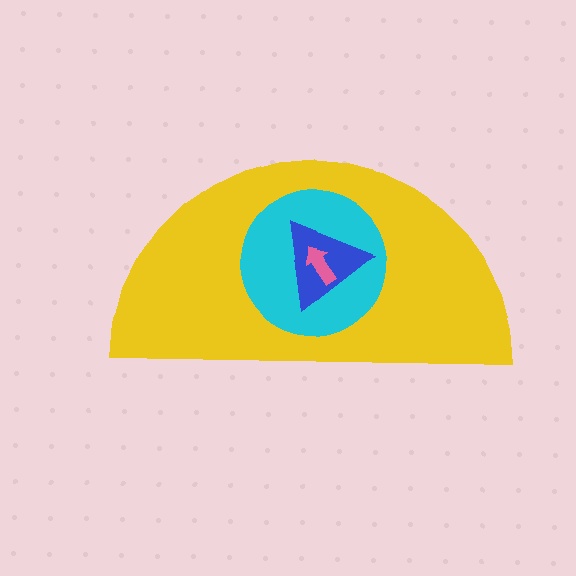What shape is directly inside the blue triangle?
The pink arrow.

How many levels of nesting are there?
4.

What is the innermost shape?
The pink arrow.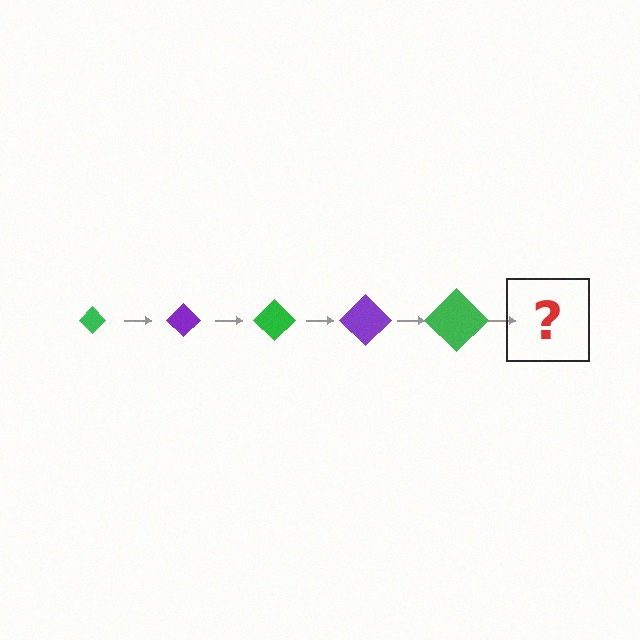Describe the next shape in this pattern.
It should be a purple diamond, larger than the previous one.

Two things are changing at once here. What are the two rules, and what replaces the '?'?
The two rules are that the diamond grows larger each step and the color cycles through green and purple. The '?' should be a purple diamond, larger than the previous one.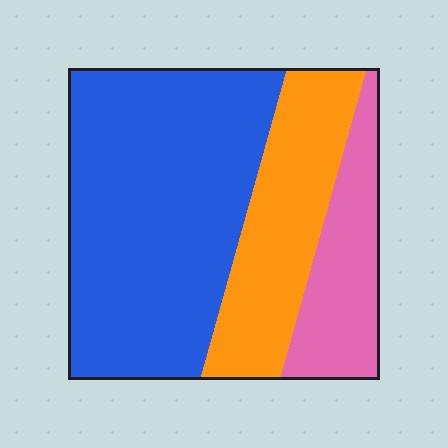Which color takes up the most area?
Blue, at roughly 55%.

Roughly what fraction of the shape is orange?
Orange covers 26% of the shape.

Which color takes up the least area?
Pink, at roughly 20%.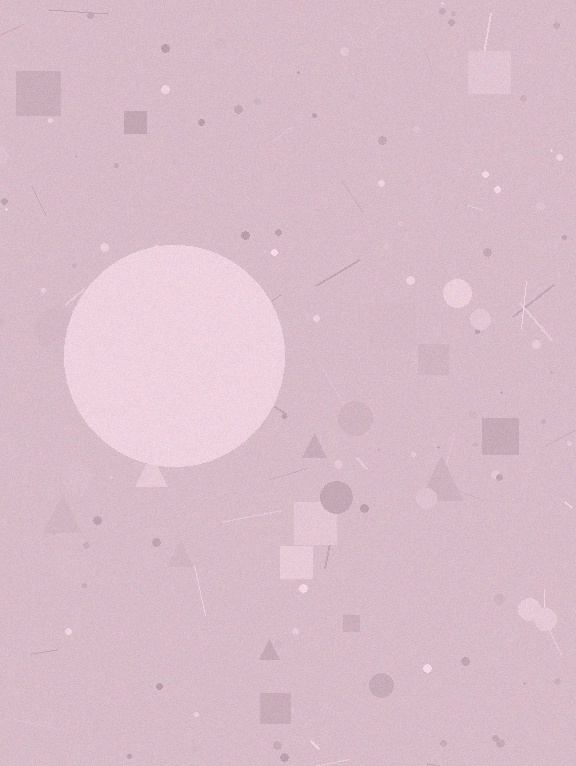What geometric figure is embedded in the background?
A circle is embedded in the background.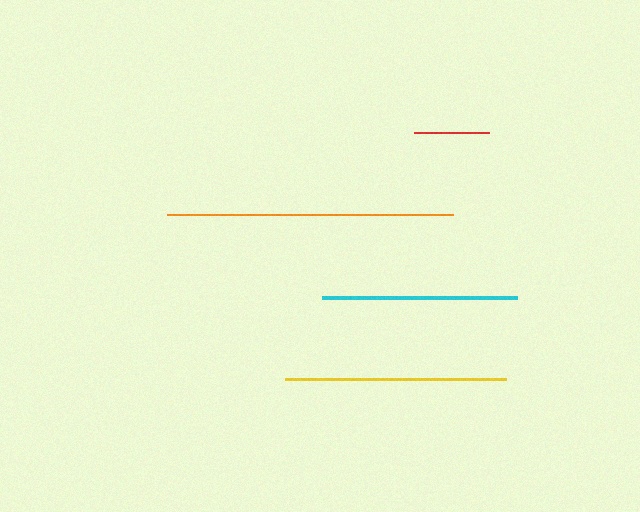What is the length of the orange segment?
The orange segment is approximately 286 pixels long.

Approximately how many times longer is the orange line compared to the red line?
The orange line is approximately 3.8 times the length of the red line.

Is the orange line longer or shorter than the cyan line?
The orange line is longer than the cyan line.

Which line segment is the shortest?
The red line is the shortest at approximately 74 pixels.